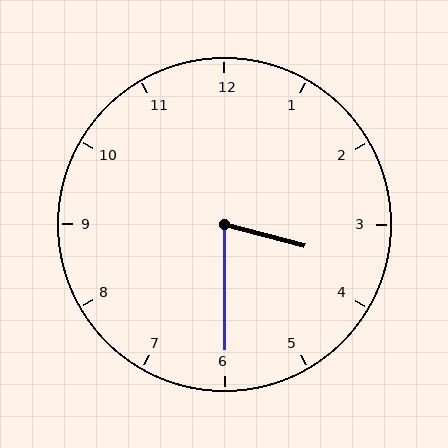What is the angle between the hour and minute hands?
Approximately 75 degrees.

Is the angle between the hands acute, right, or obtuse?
It is acute.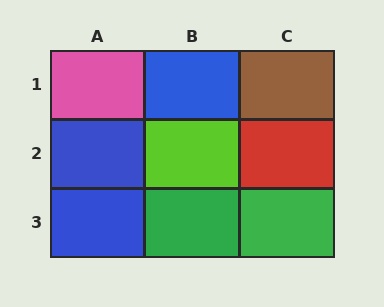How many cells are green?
2 cells are green.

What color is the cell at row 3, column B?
Green.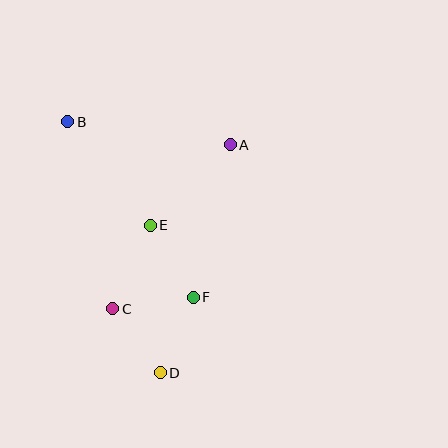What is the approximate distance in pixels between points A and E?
The distance between A and E is approximately 114 pixels.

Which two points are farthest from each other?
Points B and D are farthest from each other.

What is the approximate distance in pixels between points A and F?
The distance between A and F is approximately 157 pixels.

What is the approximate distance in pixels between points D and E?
The distance between D and E is approximately 148 pixels.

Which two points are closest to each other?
Points C and D are closest to each other.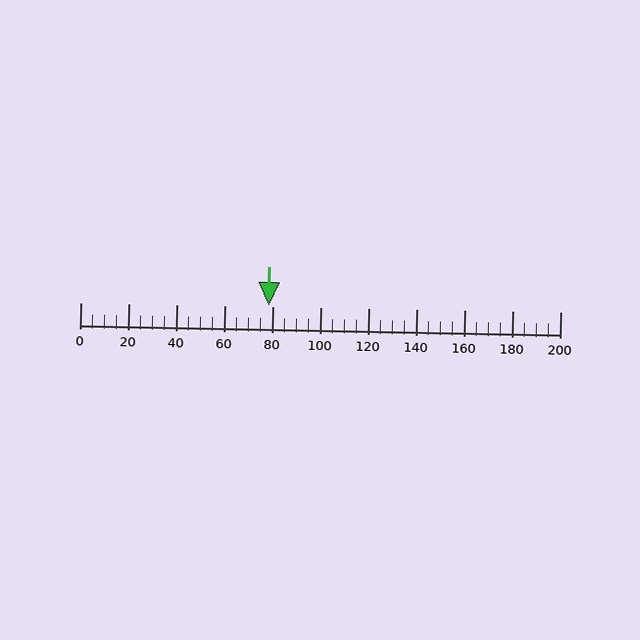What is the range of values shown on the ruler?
The ruler shows values from 0 to 200.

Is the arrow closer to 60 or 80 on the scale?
The arrow is closer to 80.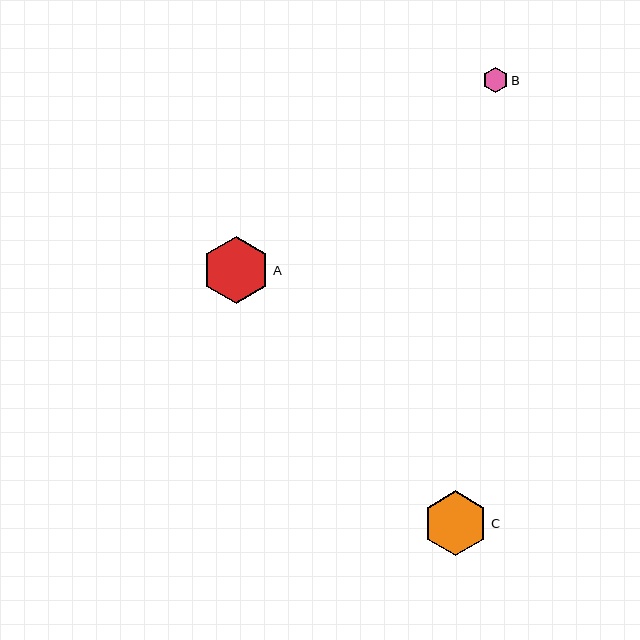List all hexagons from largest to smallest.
From largest to smallest: A, C, B.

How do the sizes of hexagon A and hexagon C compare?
Hexagon A and hexagon C are approximately the same size.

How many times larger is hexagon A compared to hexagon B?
Hexagon A is approximately 2.7 times the size of hexagon B.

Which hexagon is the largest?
Hexagon A is the largest with a size of approximately 67 pixels.